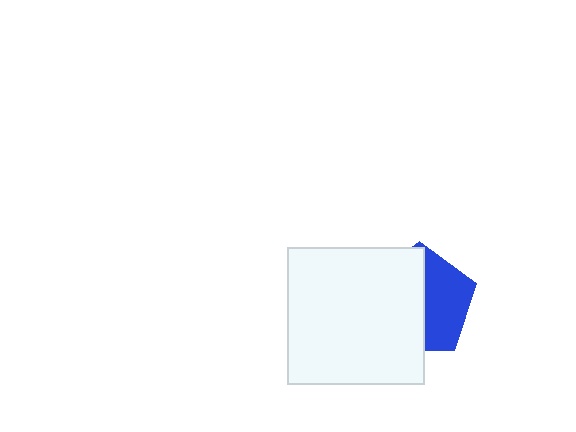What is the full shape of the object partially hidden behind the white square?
The partially hidden object is a blue pentagon.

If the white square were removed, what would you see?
You would see the complete blue pentagon.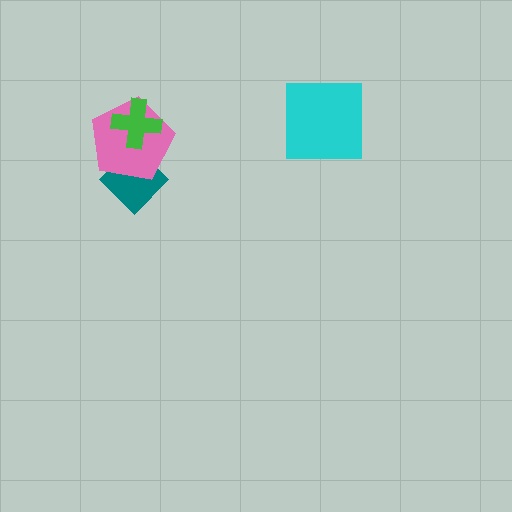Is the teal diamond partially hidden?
Yes, it is partially covered by another shape.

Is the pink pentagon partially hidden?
Yes, it is partially covered by another shape.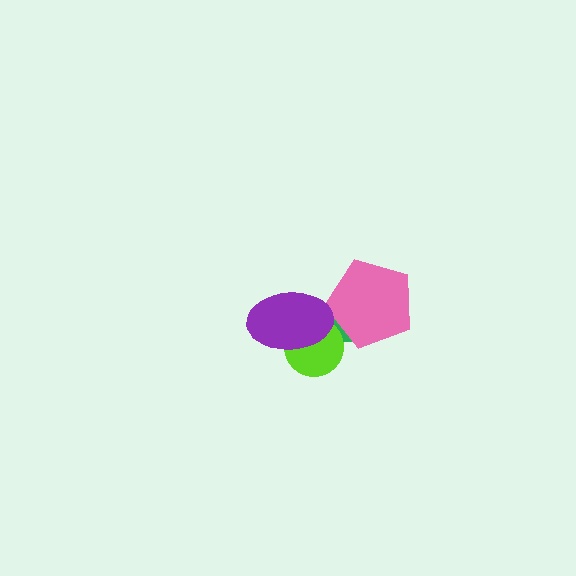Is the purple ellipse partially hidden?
No, no other shape covers it.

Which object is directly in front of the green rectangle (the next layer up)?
The pink pentagon is directly in front of the green rectangle.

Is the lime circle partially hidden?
Yes, it is partially covered by another shape.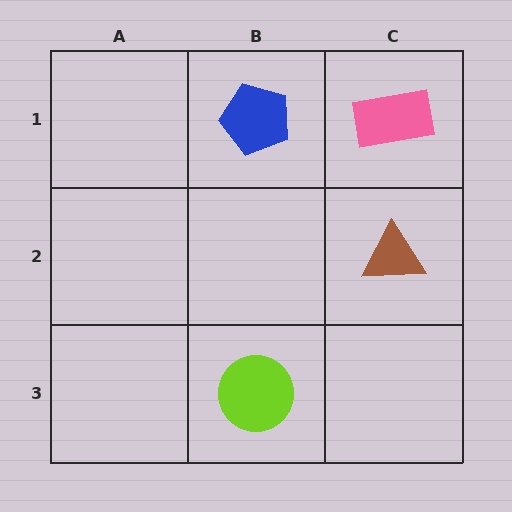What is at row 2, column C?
A brown triangle.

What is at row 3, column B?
A lime circle.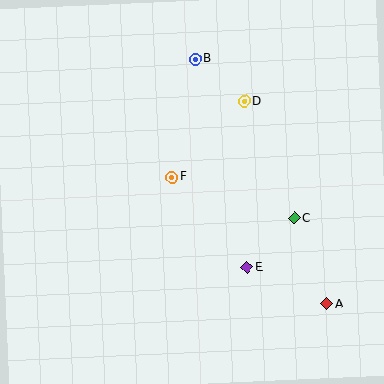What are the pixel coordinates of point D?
Point D is at (244, 101).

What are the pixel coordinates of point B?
Point B is at (195, 59).